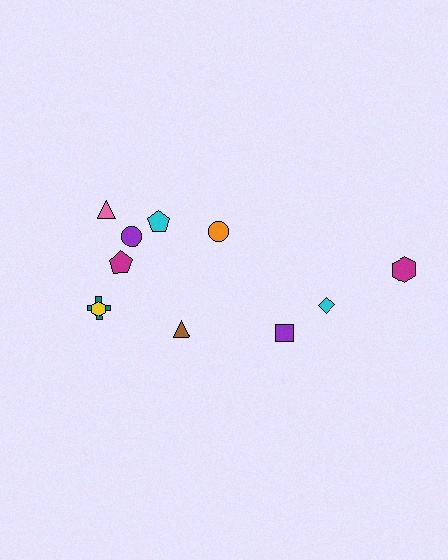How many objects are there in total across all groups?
There are 11 objects.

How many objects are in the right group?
There are 3 objects.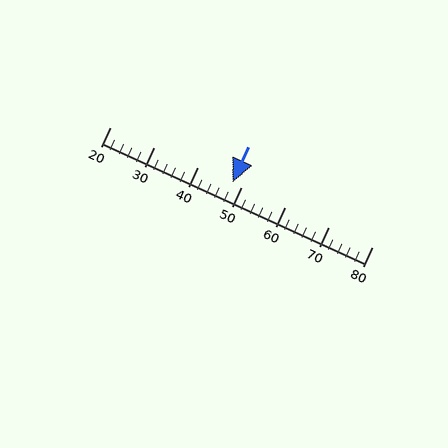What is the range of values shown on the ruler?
The ruler shows values from 20 to 80.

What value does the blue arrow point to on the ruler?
The blue arrow points to approximately 48.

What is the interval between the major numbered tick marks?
The major tick marks are spaced 10 units apart.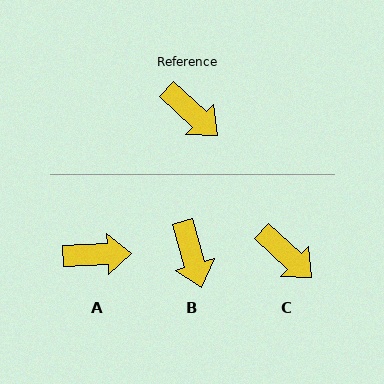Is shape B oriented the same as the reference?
No, it is off by about 31 degrees.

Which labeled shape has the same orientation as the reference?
C.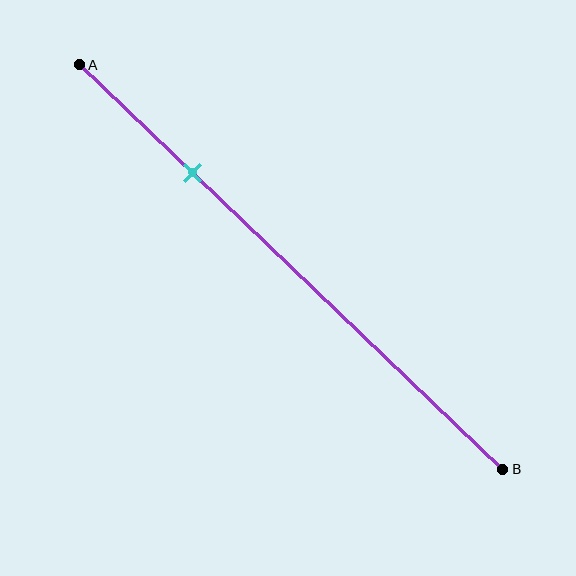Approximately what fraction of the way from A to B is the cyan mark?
The cyan mark is approximately 25% of the way from A to B.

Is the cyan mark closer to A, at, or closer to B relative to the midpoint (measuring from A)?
The cyan mark is closer to point A than the midpoint of segment AB.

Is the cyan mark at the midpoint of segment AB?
No, the mark is at about 25% from A, not at the 50% midpoint.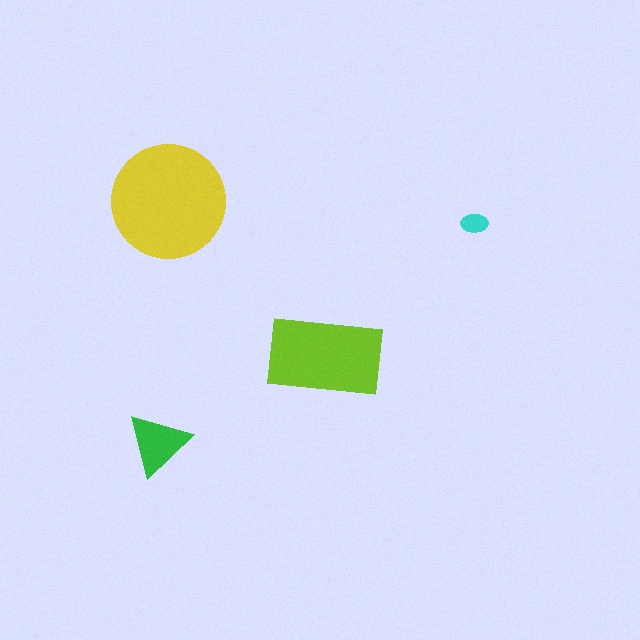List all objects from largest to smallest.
The yellow circle, the lime rectangle, the green triangle, the cyan ellipse.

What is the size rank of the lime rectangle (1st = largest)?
2nd.